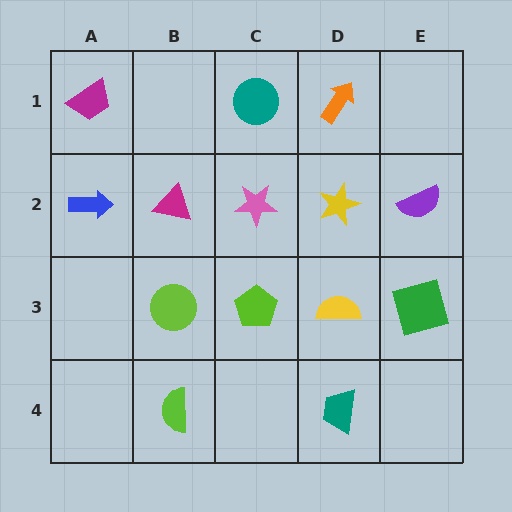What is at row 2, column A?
A blue arrow.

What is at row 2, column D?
A yellow star.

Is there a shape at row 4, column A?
No, that cell is empty.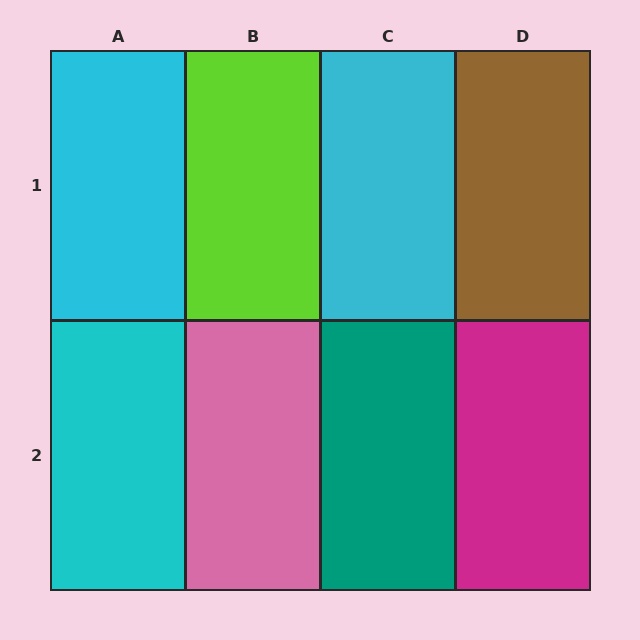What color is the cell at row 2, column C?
Teal.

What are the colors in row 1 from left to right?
Cyan, lime, cyan, brown.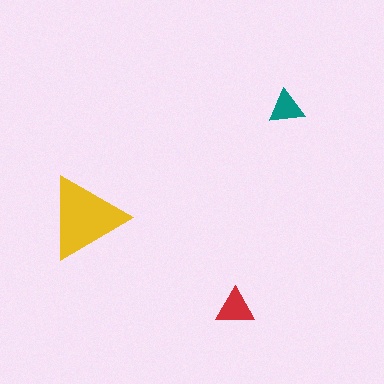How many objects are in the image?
There are 3 objects in the image.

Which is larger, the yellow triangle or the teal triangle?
The yellow one.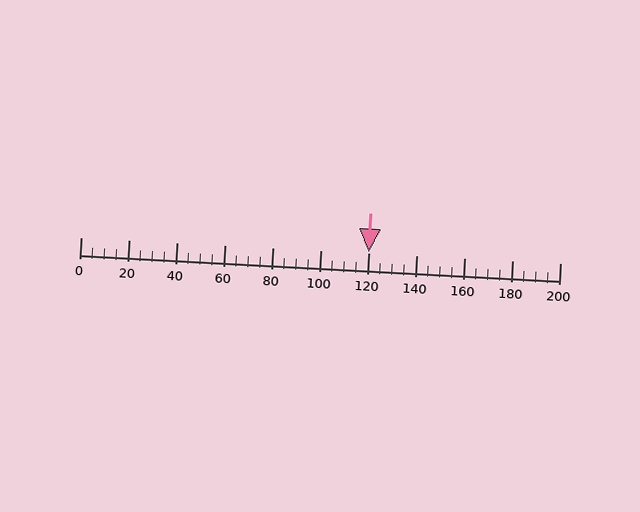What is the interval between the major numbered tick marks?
The major tick marks are spaced 20 units apart.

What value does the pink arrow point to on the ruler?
The pink arrow points to approximately 120.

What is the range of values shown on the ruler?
The ruler shows values from 0 to 200.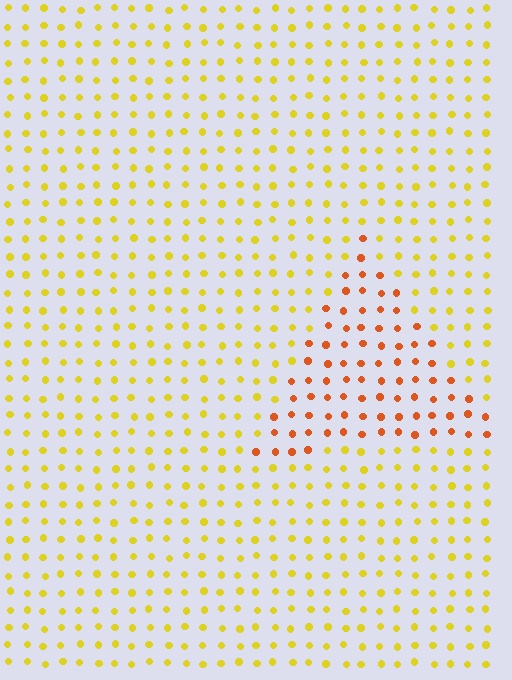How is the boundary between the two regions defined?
The boundary is defined purely by a slight shift in hue (about 39 degrees). Spacing, size, and orientation are identical on both sides.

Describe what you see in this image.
The image is filled with small yellow elements in a uniform arrangement. A triangle-shaped region is visible where the elements are tinted to a slightly different hue, forming a subtle color boundary.